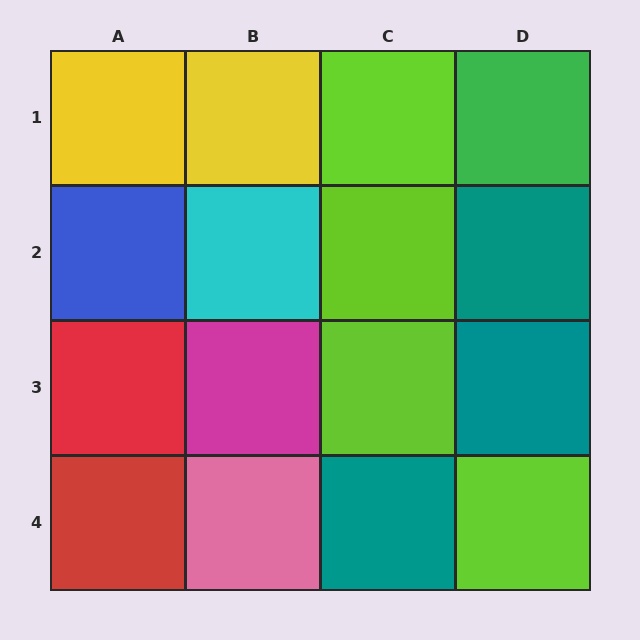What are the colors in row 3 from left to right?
Red, magenta, lime, teal.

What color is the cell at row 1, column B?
Yellow.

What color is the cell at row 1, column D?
Green.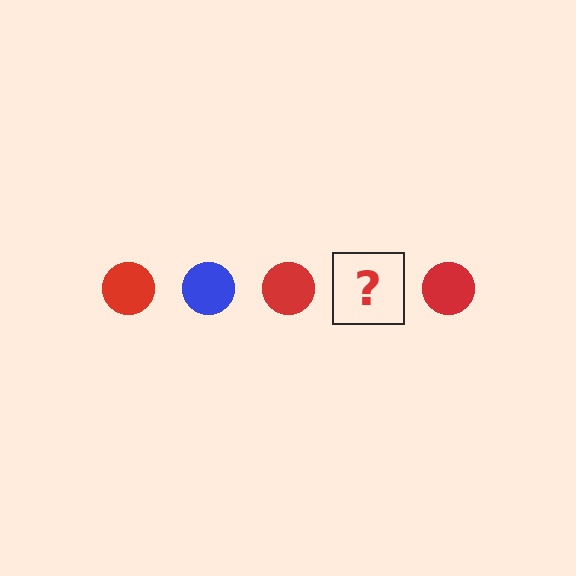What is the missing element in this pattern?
The missing element is a blue circle.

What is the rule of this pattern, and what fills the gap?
The rule is that the pattern cycles through red, blue circles. The gap should be filled with a blue circle.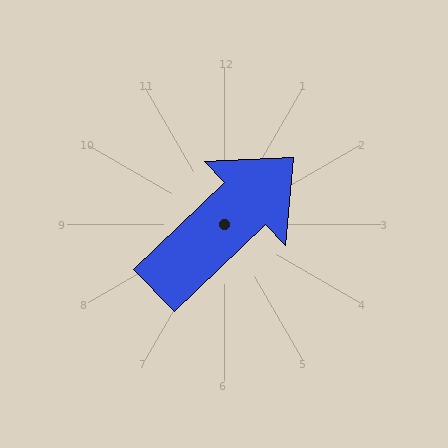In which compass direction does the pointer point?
Northeast.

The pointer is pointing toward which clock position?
Roughly 2 o'clock.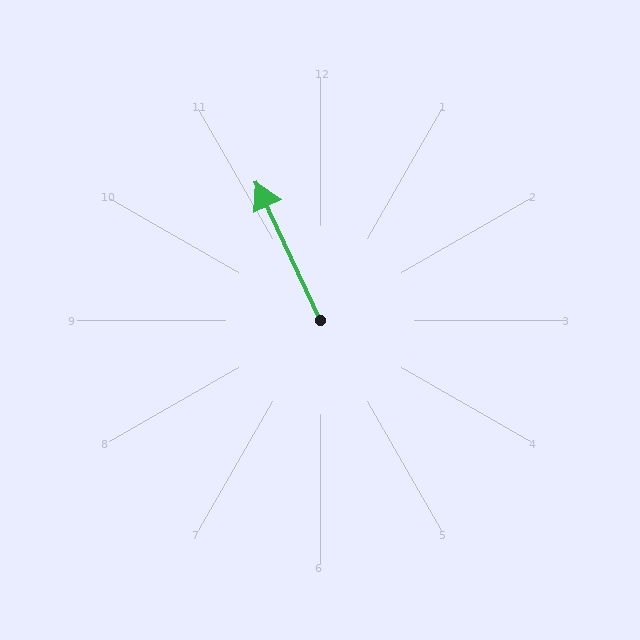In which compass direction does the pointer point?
Northwest.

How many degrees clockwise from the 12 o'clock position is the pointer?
Approximately 335 degrees.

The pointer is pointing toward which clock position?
Roughly 11 o'clock.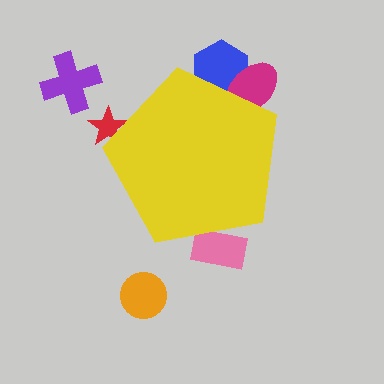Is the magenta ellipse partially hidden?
Yes, the magenta ellipse is partially hidden behind the yellow pentagon.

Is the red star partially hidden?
Yes, the red star is partially hidden behind the yellow pentagon.